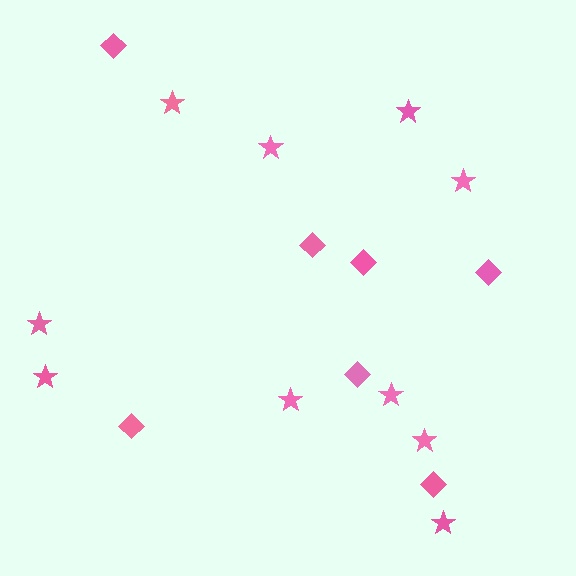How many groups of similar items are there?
There are 2 groups: one group of stars (10) and one group of diamonds (7).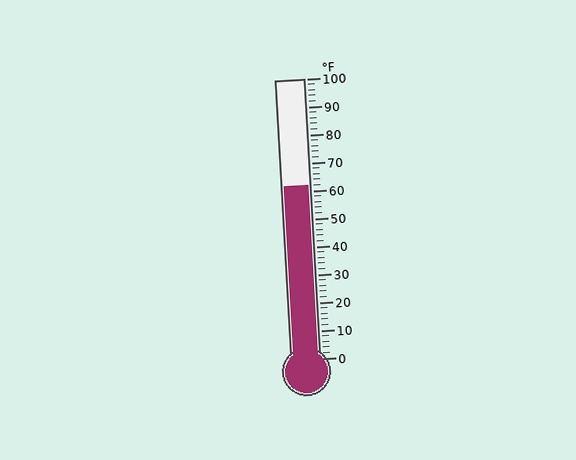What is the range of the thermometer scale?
The thermometer scale ranges from 0°F to 100°F.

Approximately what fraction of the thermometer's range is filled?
The thermometer is filled to approximately 60% of its range.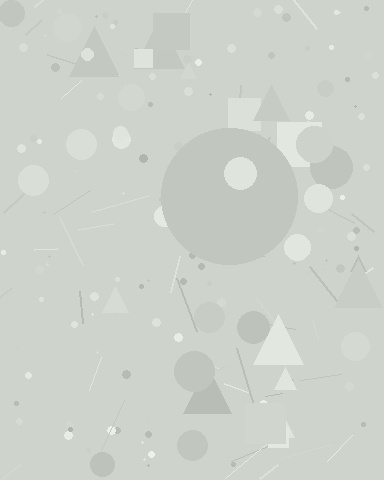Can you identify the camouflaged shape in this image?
The camouflaged shape is a circle.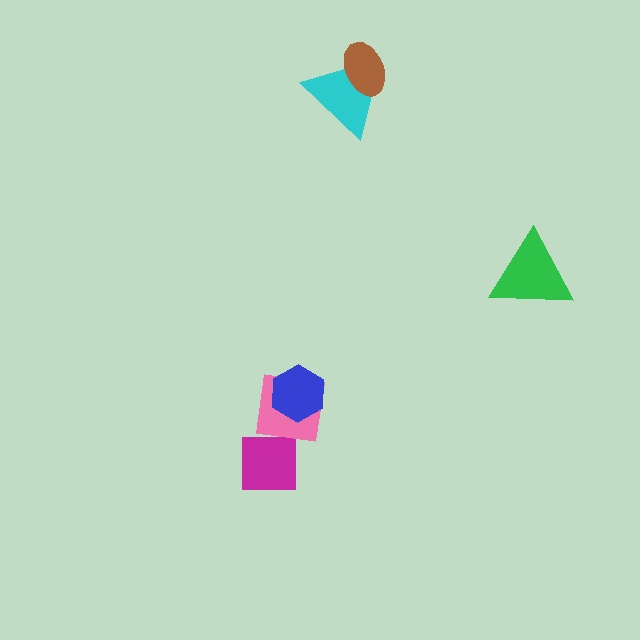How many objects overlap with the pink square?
2 objects overlap with the pink square.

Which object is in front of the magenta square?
The pink square is in front of the magenta square.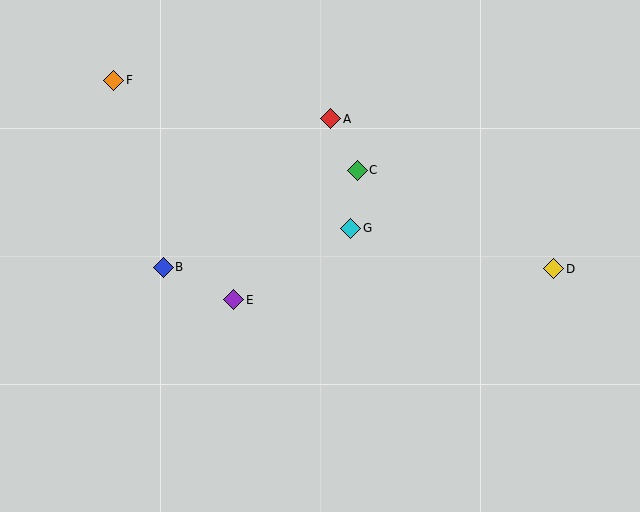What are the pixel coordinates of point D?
Point D is at (554, 269).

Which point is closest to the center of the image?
Point G at (351, 228) is closest to the center.